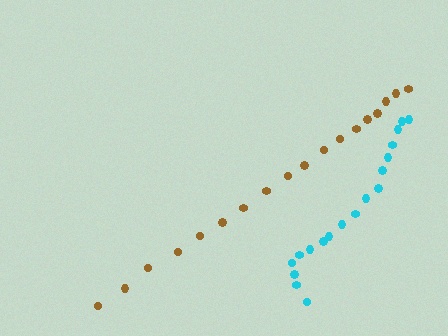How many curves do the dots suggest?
There are 2 distinct paths.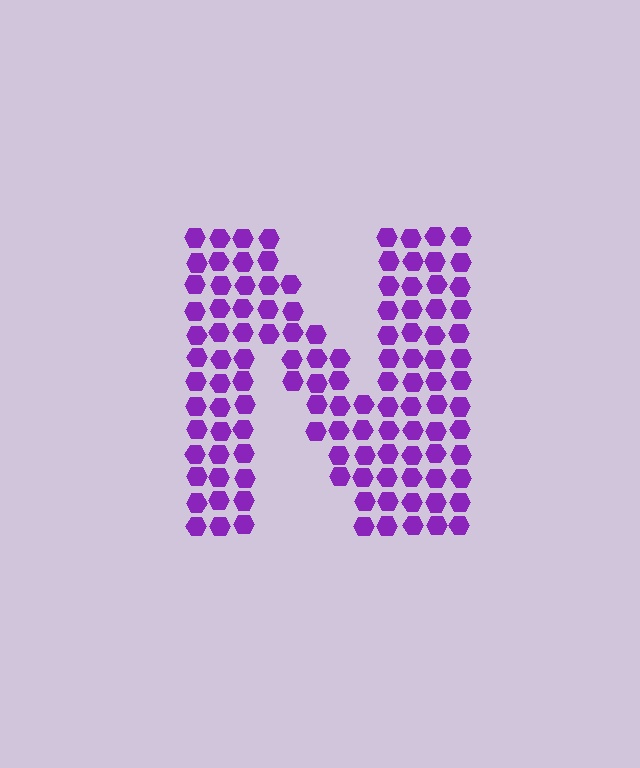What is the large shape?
The large shape is the letter N.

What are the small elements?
The small elements are hexagons.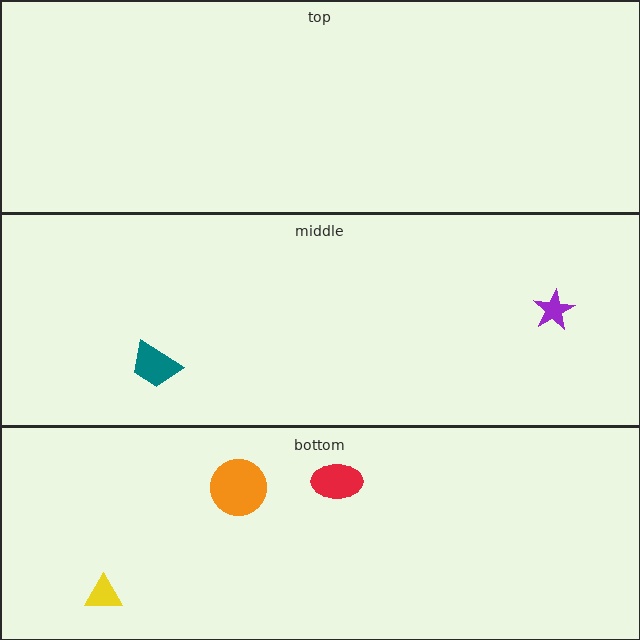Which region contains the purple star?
The middle region.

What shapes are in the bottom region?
The orange circle, the red ellipse, the yellow triangle.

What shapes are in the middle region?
The teal trapezoid, the purple star.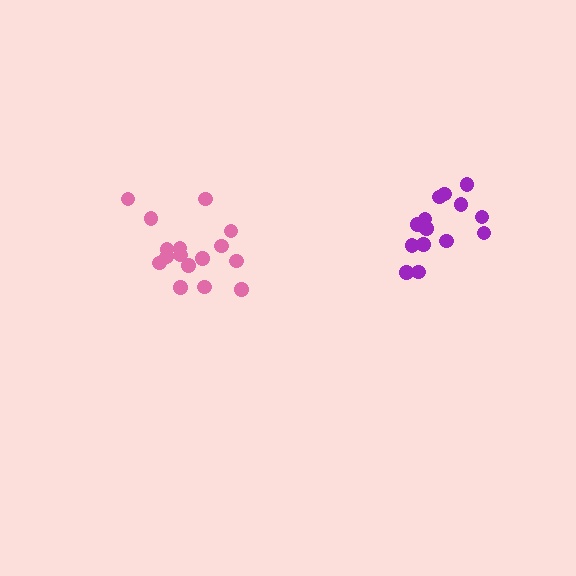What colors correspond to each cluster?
The clusters are colored: purple, pink.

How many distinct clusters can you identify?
There are 2 distinct clusters.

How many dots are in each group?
Group 1: 14 dots, Group 2: 16 dots (30 total).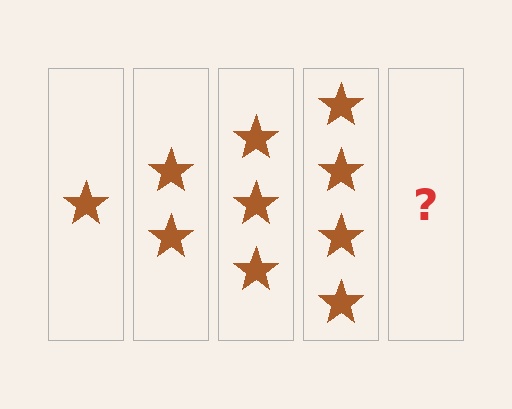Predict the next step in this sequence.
The next step is 5 stars.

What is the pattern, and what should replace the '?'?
The pattern is that each step adds one more star. The '?' should be 5 stars.